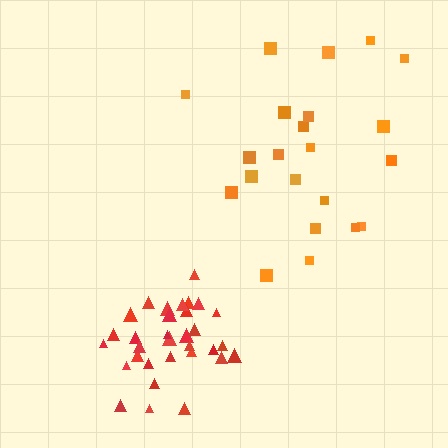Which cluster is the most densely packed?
Red.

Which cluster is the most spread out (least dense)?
Orange.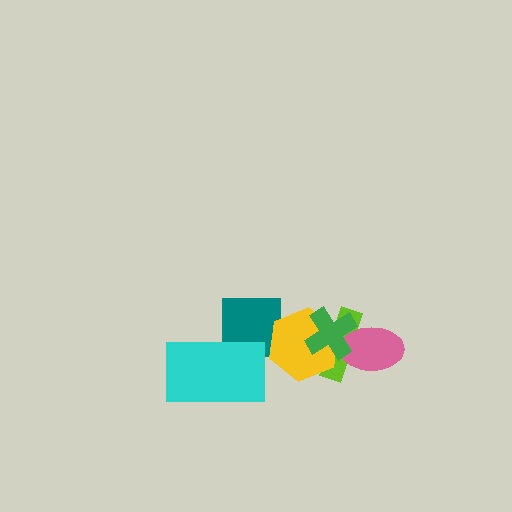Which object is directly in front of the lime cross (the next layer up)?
The yellow hexagon is directly in front of the lime cross.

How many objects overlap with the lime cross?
3 objects overlap with the lime cross.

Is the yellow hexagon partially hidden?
Yes, it is partially covered by another shape.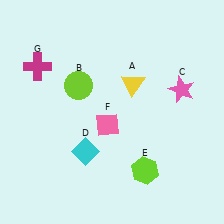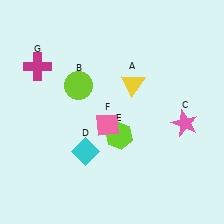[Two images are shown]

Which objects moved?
The objects that moved are: the pink star (C), the lime hexagon (E).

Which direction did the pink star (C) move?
The pink star (C) moved down.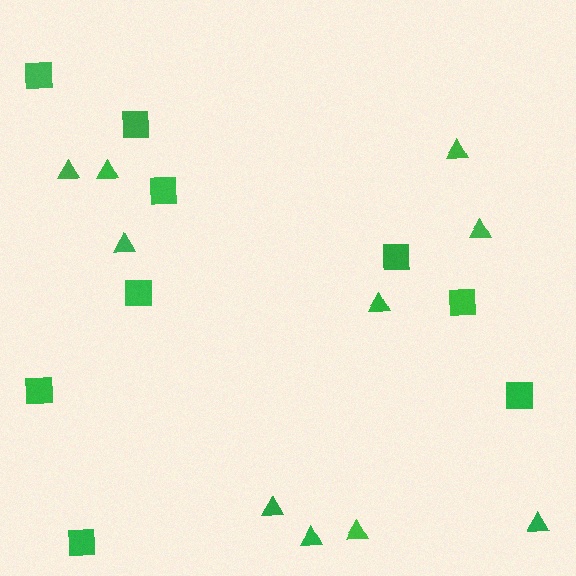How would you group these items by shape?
There are 2 groups: one group of triangles (10) and one group of squares (9).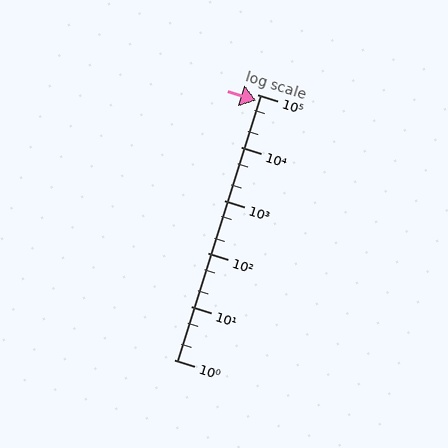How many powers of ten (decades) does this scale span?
The scale spans 5 decades, from 1 to 100000.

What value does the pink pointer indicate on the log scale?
The pointer indicates approximately 77000.